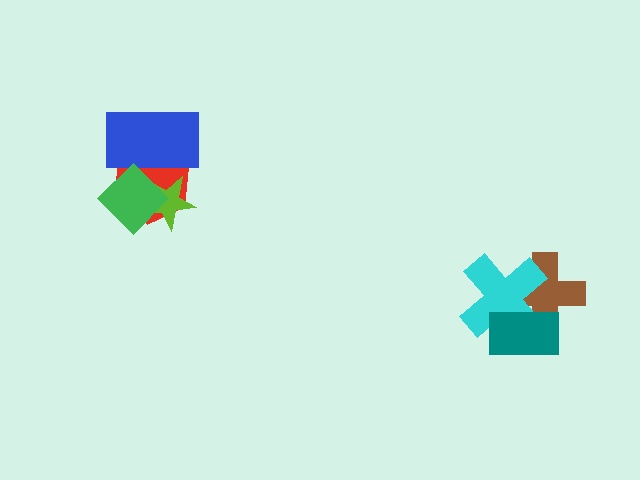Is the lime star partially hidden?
Yes, it is partially covered by another shape.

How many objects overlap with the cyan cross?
2 objects overlap with the cyan cross.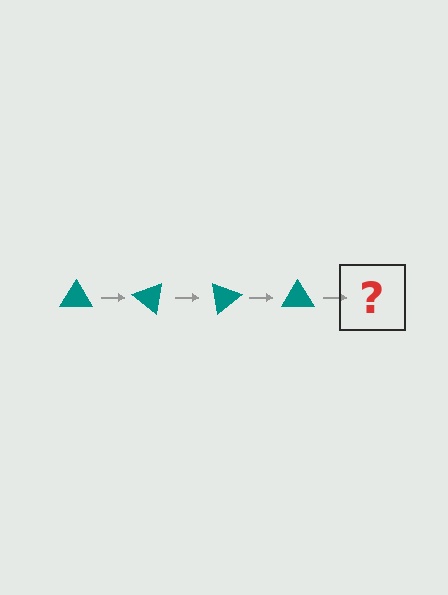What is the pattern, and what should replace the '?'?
The pattern is that the triangle rotates 40 degrees each step. The '?' should be a teal triangle rotated 160 degrees.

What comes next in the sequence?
The next element should be a teal triangle rotated 160 degrees.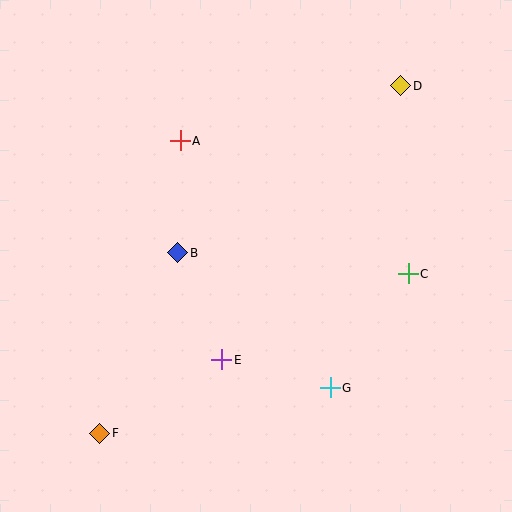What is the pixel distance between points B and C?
The distance between B and C is 232 pixels.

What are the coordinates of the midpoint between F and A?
The midpoint between F and A is at (140, 287).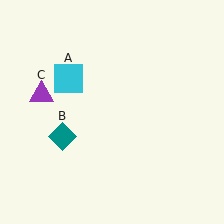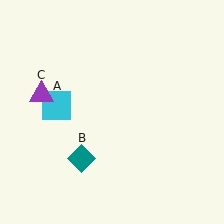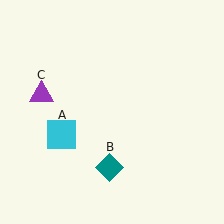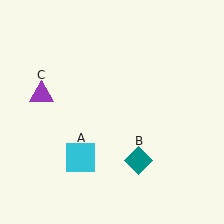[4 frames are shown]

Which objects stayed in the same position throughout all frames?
Purple triangle (object C) remained stationary.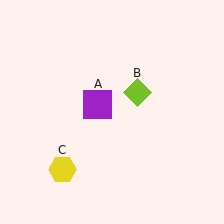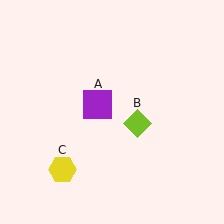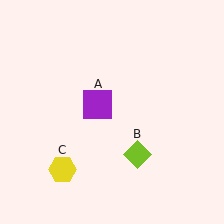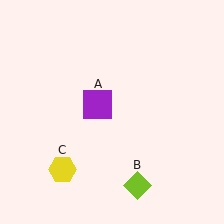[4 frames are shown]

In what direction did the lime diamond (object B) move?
The lime diamond (object B) moved down.